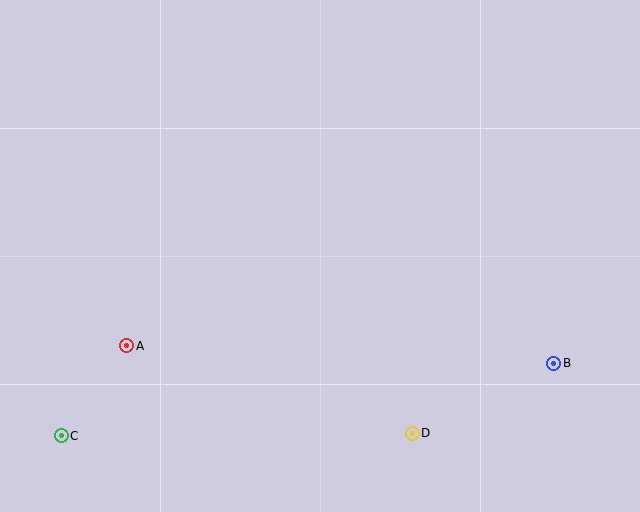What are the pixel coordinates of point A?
Point A is at (127, 346).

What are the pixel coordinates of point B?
Point B is at (554, 364).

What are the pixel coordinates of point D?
Point D is at (412, 433).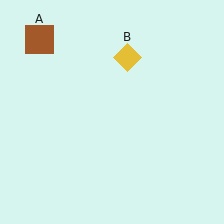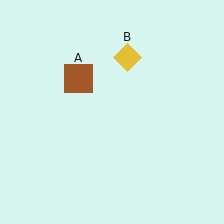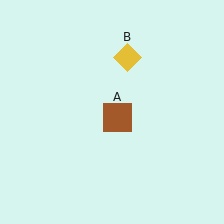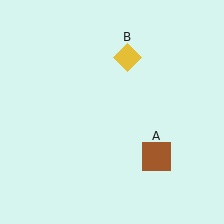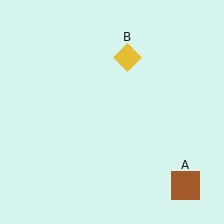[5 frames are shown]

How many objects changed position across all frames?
1 object changed position: brown square (object A).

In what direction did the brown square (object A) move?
The brown square (object A) moved down and to the right.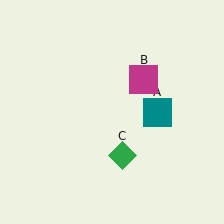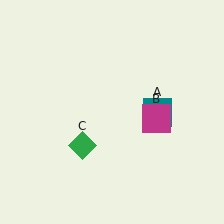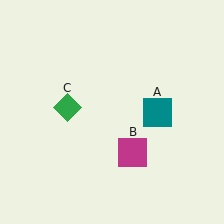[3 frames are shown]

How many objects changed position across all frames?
2 objects changed position: magenta square (object B), green diamond (object C).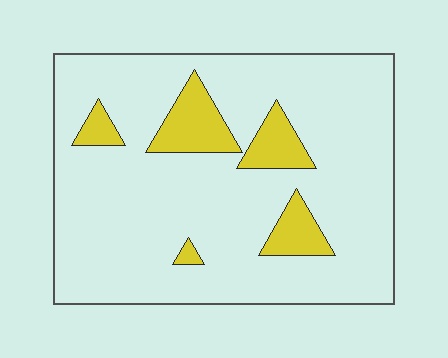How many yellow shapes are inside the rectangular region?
5.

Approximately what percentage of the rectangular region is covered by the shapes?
Approximately 15%.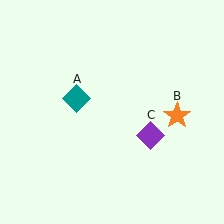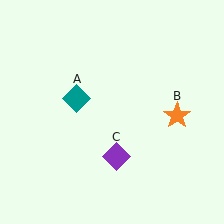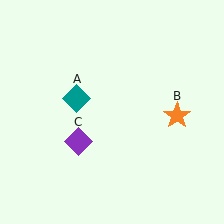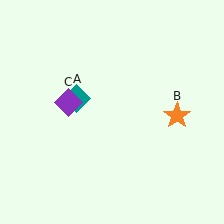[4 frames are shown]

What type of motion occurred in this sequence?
The purple diamond (object C) rotated clockwise around the center of the scene.